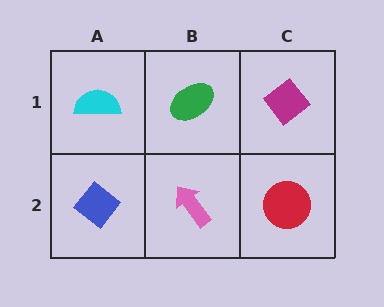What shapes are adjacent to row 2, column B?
A green ellipse (row 1, column B), a blue diamond (row 2, column A), a red circle (row 2, column C).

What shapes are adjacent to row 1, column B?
A pink arrow (row 2, column B), a cyan semicircle (row 1, column A), a magenta diamond (row 1, column C).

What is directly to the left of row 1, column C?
A green ellipse.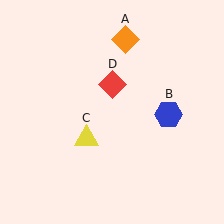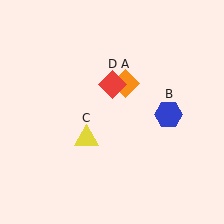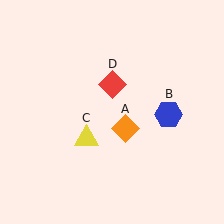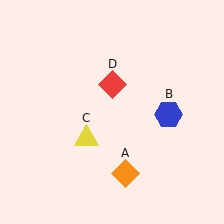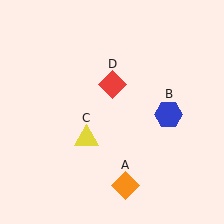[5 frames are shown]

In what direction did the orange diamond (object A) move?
The orange diamond (object A) moved down.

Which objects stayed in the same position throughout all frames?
Blue hexagon (object B) and yellow triangle (object C) and red diamond (object D) remained stationary.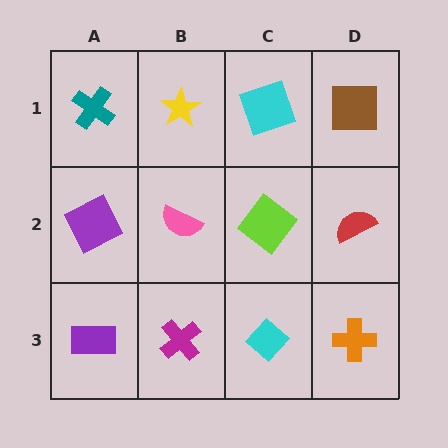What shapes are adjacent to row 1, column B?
A pink semicircle (row 2, column B), a teal cross (row 1, column A), a cyan square (row 1, column C).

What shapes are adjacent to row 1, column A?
A purple square (row 2, column A), a yellow star (row 1, column B).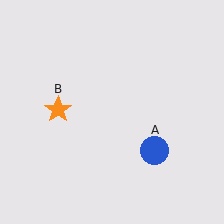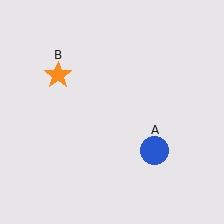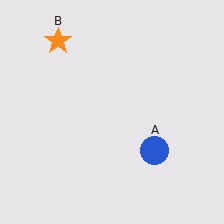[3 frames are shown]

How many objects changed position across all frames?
1 object changed position: orange star (object B).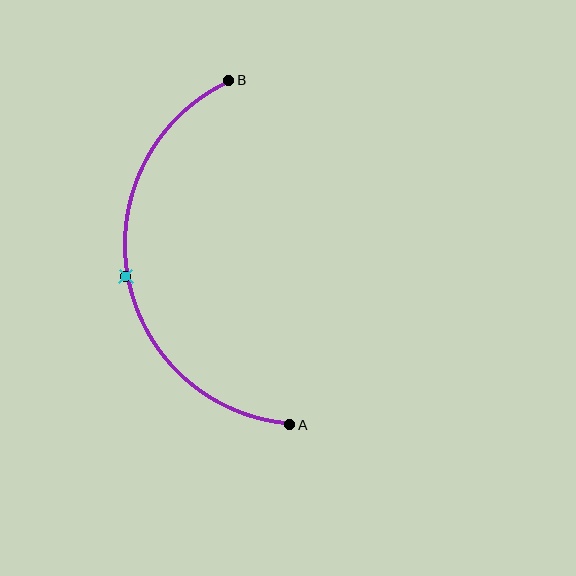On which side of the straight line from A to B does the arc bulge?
The arc bulges to the left of the straight line connecting A and B.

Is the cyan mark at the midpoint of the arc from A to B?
Yes. The cyan mark lies on the arc at equal arc-length from both A and B — it is the arc midpoint.